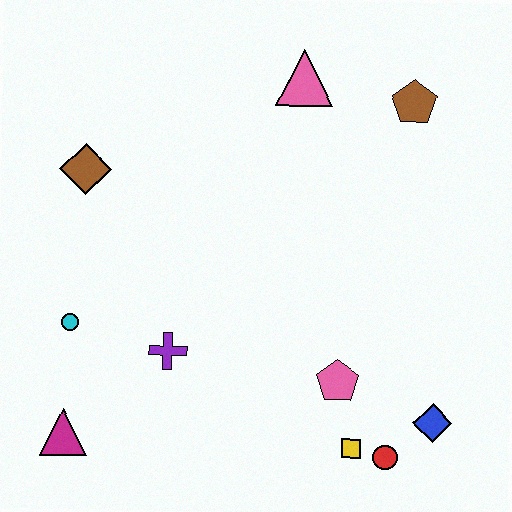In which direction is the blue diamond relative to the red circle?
The blue diamond is to the right of the red circle.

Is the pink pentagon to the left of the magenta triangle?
No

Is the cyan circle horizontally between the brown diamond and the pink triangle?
No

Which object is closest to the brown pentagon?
The pink triangle is closest to the brown pentagon.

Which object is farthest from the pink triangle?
The magenta triangle is farthest from the pink triangle.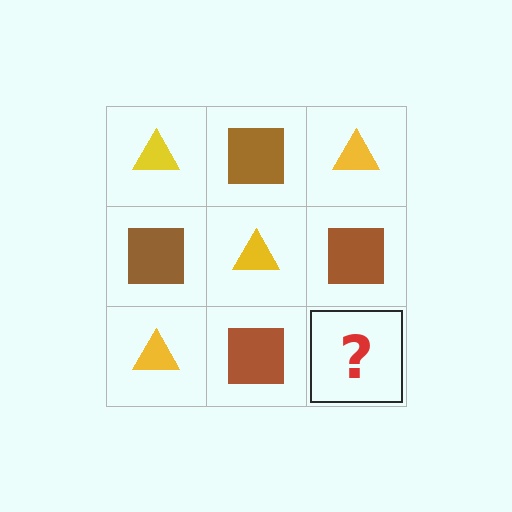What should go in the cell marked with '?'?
The missing cell should contain a yellow triangle.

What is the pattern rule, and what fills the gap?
The rule is that it alternates yellow triangle and brown square in a checkerboard pattern. The gap should be filled with a yellow triangle.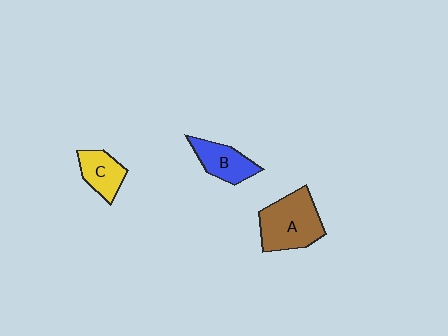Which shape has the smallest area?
Shape C (yellow).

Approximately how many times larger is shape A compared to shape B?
Approximately 1.6 times.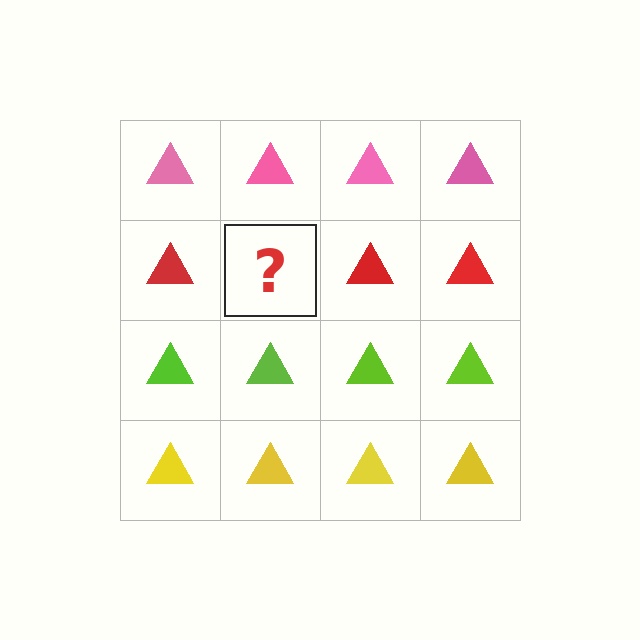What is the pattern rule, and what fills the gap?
The rule is that each row has a consistent color. The gap should be filled with a red triangle.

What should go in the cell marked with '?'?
The missing cell should contain a red triangle.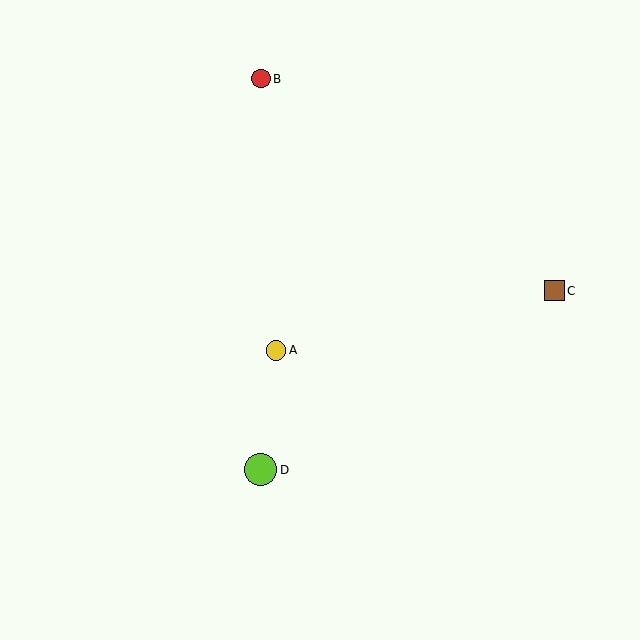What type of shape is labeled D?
Shape D is a lime circle.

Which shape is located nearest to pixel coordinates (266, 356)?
The yellow circle (labeled A) at (276, 350) is nearest to that location.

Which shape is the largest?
The lime circle (labeled D) is the largest.